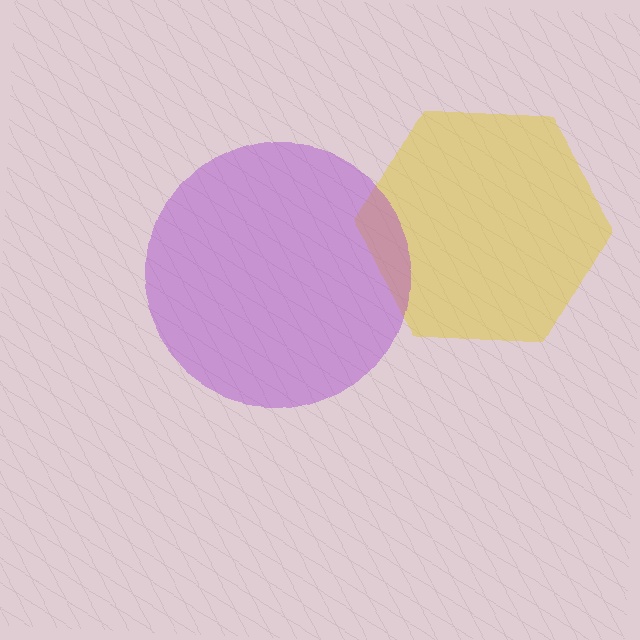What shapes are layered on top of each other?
The layered shapes are: a yellow hexagon, a purple circle.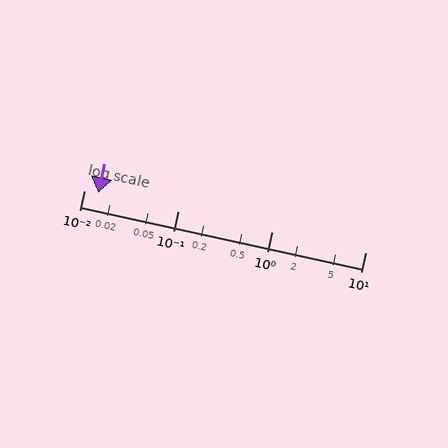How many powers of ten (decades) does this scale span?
The scale spans 3 decades, from 0.01 to 10.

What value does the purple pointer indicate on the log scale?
The pointer indicates approximately 0.014.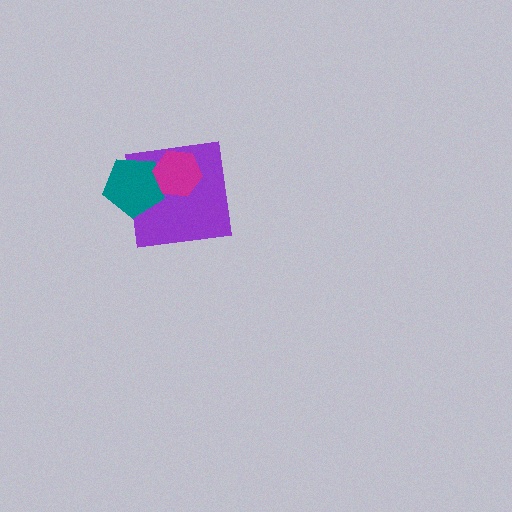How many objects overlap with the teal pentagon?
2 objects overlap with the teal pentagon.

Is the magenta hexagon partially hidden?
No, no other shape covers it.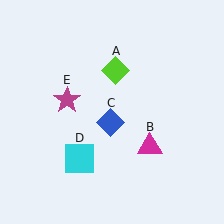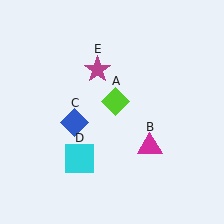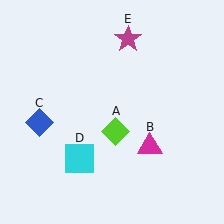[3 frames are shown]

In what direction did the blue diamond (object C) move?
The blue diamond (object C) moved left.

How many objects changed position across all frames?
3 objects changed position: lime diamond (object A), blue diamond (object C), magenta star (object E).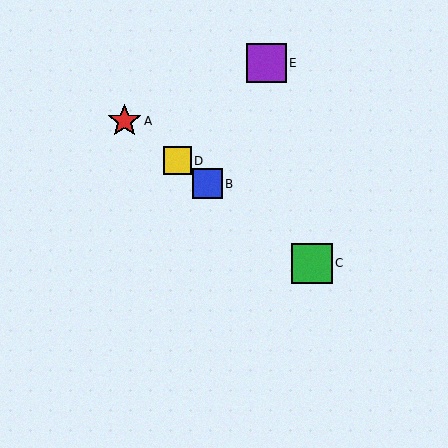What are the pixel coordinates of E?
Object E is at (266, 63).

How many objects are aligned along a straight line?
4 objects (A, B, C, D) are aligned along a straight line.